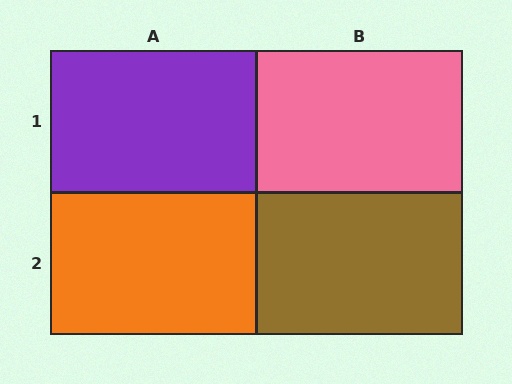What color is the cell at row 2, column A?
Orange.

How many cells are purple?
1 cell is purple.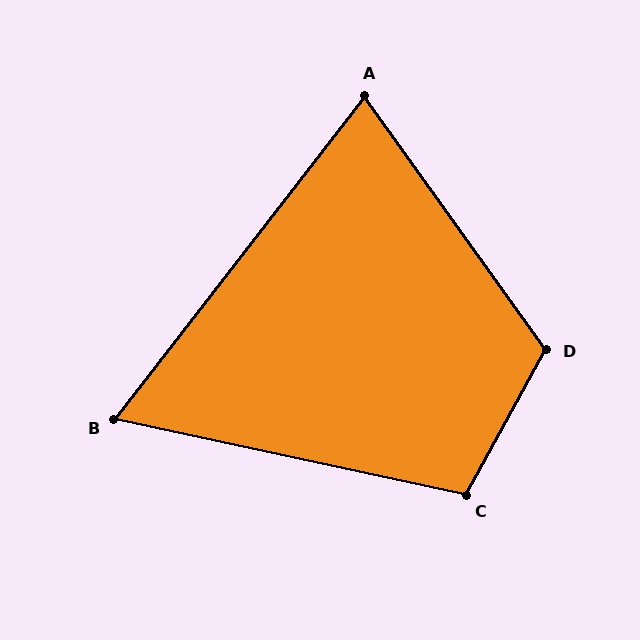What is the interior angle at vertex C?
Approximately 107 degrees (obtuse).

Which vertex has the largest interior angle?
D, at approximately 116 degrees.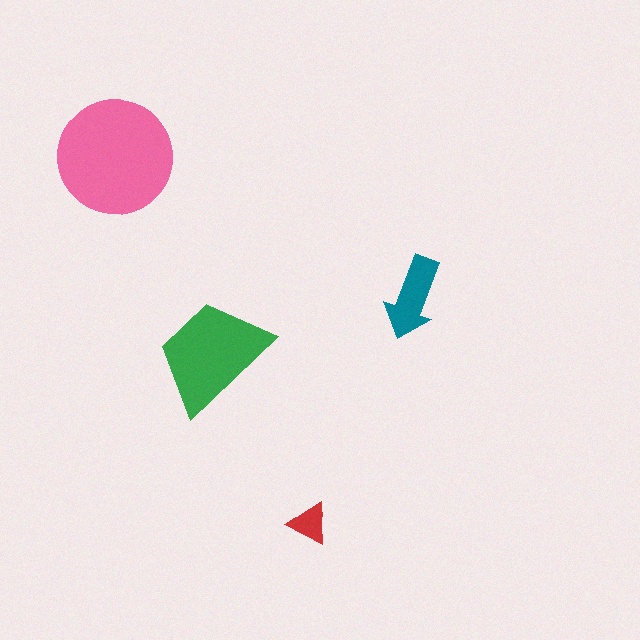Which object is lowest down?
The red triangle is bottommost.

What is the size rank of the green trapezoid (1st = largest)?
2nd.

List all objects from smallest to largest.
The red triangle, the teal arrow, the green trapezoid, the pink circle.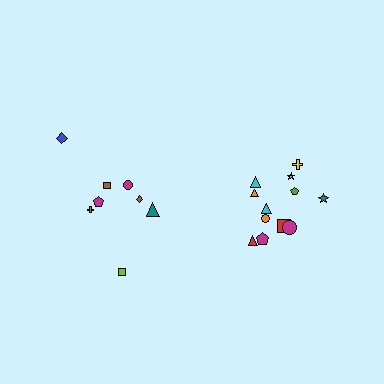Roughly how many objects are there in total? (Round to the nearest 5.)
Roughly 20 objects in total.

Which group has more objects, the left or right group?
The right group.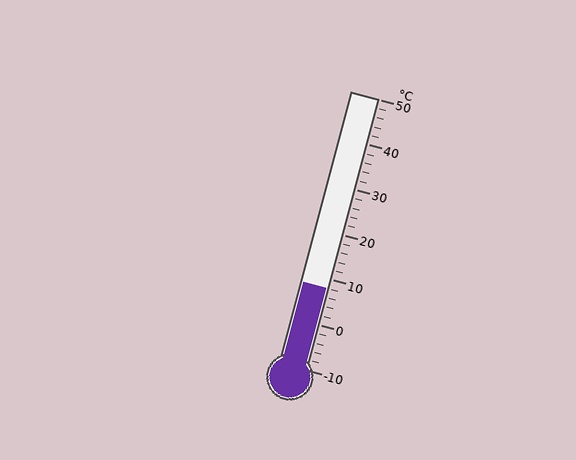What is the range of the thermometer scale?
The thermometer scale ranges from -10°C to 50°C.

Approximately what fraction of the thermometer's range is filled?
The thermometer is filled to approximately 30% of its range.